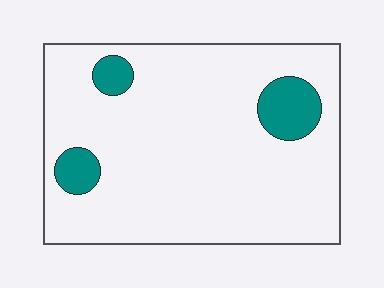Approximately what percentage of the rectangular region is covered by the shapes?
Approximately 10%.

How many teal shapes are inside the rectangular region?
3.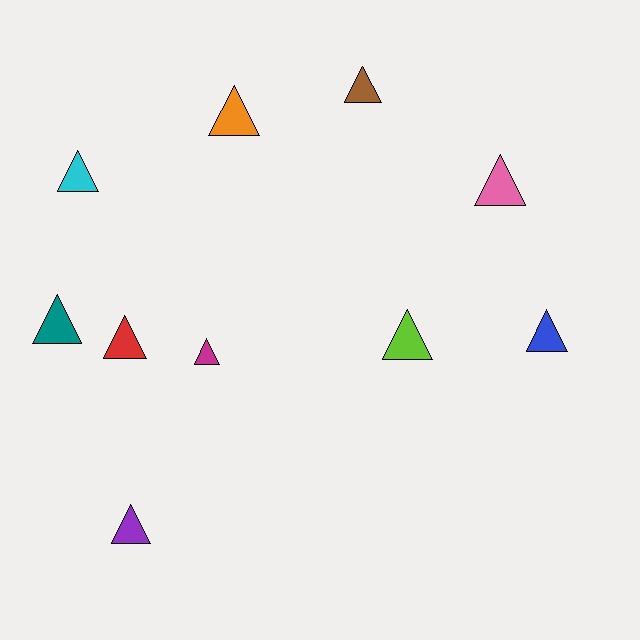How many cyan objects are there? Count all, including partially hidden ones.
There is 1 cyan object.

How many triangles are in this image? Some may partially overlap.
There are 10 triangles.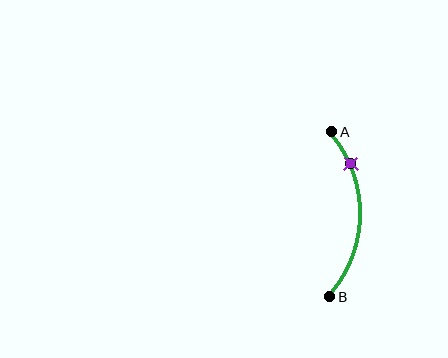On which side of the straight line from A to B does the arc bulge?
The arc bulges to the right of the straight line connecting A and B.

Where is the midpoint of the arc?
The arc midpoint is the point on the curve farthest from the straight line joining A and B. It sits to the right of that line.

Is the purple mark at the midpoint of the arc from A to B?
No. The purple mark lies on the arc but is closer to endpoint A. The arc midpoint would be at the point on the curve equidistant along the arc from both A and B.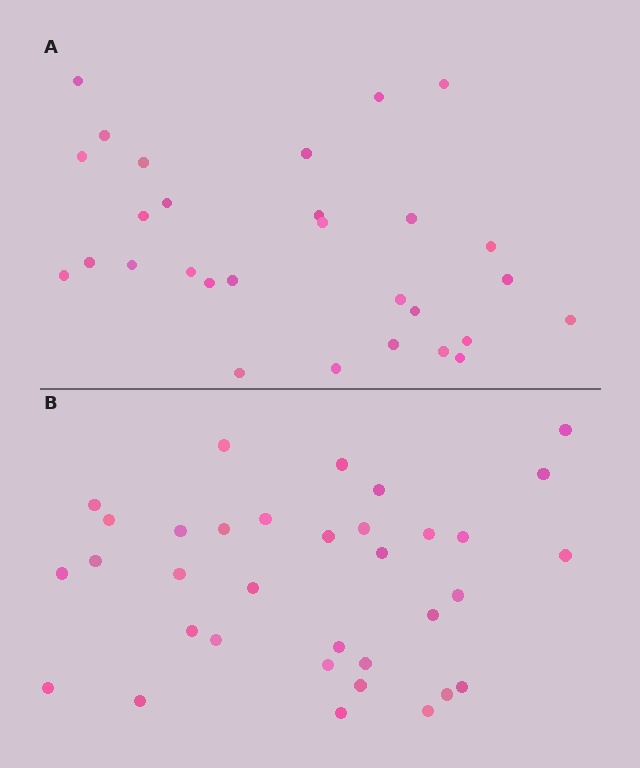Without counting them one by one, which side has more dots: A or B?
Region B (the bottom region) has more dots.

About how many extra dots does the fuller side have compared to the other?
Region B has about 5 more dots than region A.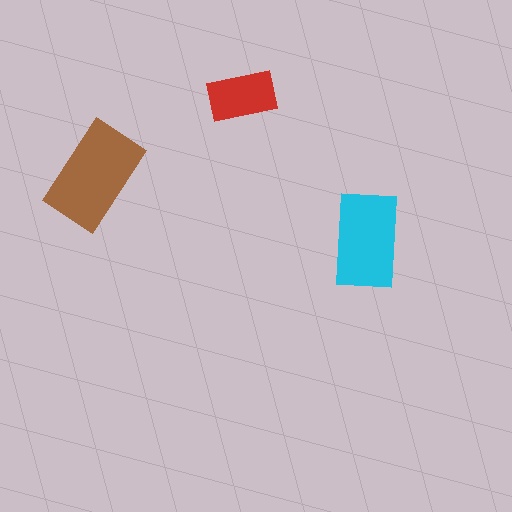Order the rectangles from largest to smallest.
the brown one, the cyan one, the red one.